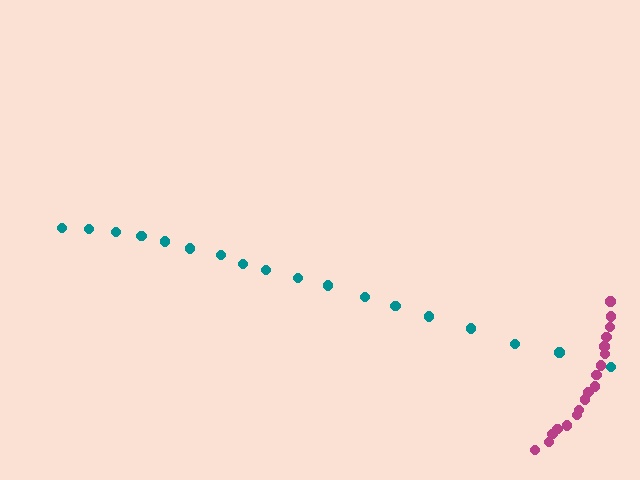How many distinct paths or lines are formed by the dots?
There are 2 distinct paths.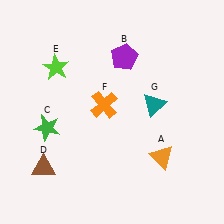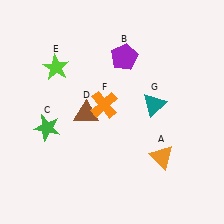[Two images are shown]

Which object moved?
The brown triangle (D) moved up.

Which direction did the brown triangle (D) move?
The brown triangle (D) moved up.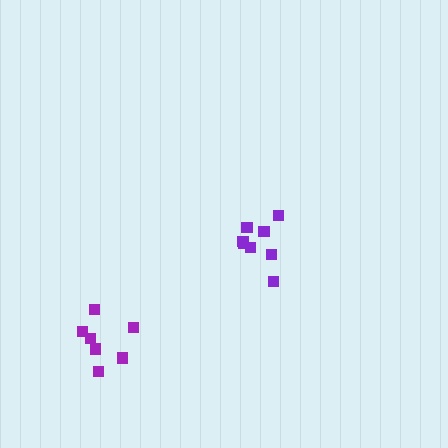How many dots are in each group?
Group 1: 8 dots, Group 2: 7 dots (15 total).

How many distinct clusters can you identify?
There are 2 distinct clusters.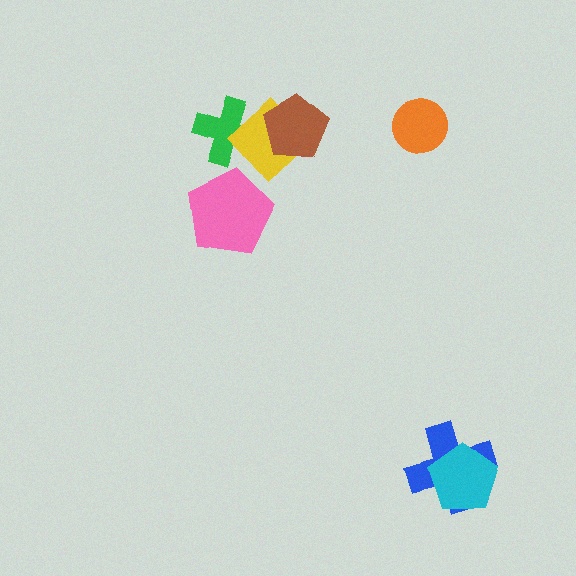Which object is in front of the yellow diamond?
The brown pentagon is in front of the yellow diamond.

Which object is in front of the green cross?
The yellow diamond is in front of the green cross.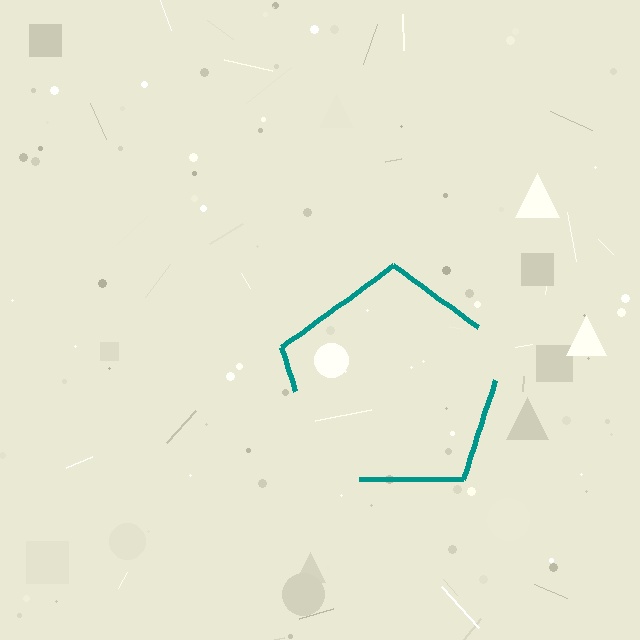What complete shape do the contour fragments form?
The contour fragments form a pentagon.